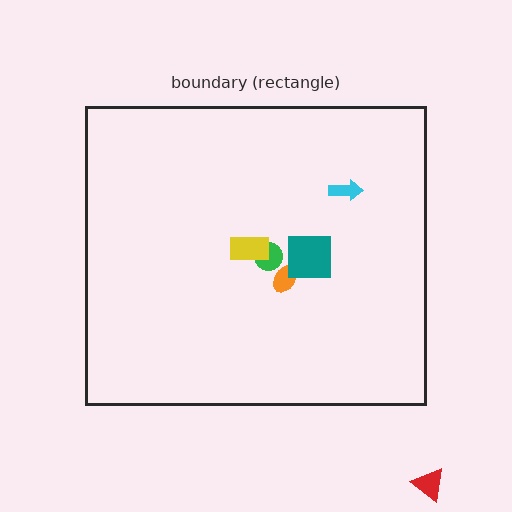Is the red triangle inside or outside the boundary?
Outside.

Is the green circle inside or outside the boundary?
Inside.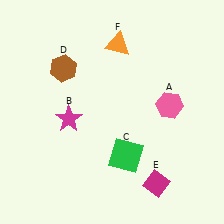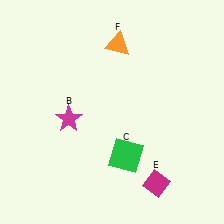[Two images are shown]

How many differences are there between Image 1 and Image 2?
There are 2 differences between the two images.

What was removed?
The brown hexagon (D), the pink hexagon (A) were removed in Image 2.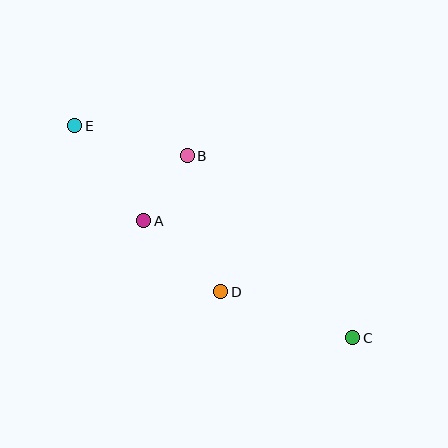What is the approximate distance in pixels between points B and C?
The distance between B and C is approximately 246 pixels.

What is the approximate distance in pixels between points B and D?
The distance between B and D is approximately 140 pixels.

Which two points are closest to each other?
Points A and B are closest to each other.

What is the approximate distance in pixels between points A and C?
The distance between A and C is approximately 240 pixels.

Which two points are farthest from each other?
Points C and E are farthest from each other.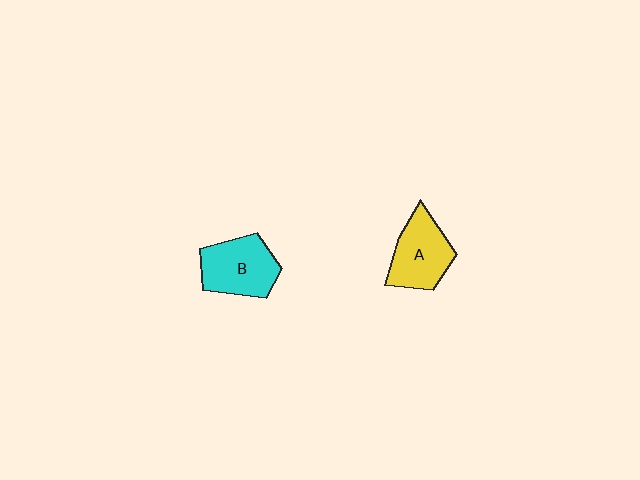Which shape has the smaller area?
Shape A (yellow).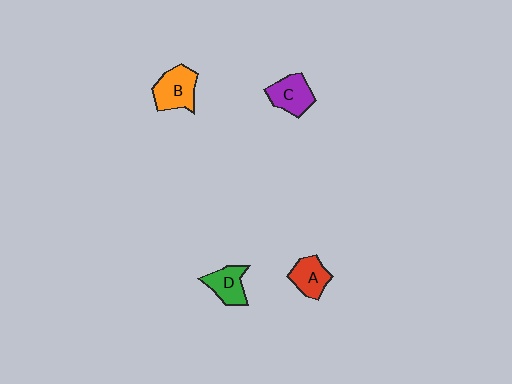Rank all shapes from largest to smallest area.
From largest to smallest: B (orange), C (purple), D (green), A (red).